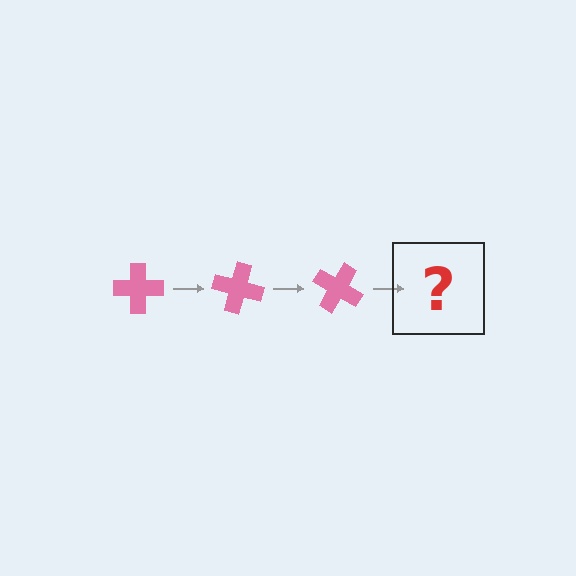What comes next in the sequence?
The next element should be a pink cross rotated 45 degrees.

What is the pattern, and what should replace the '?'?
The pattern is that the cross rotates 15 degrees each step. The '?' should be a pink cross rotated 45 degrees.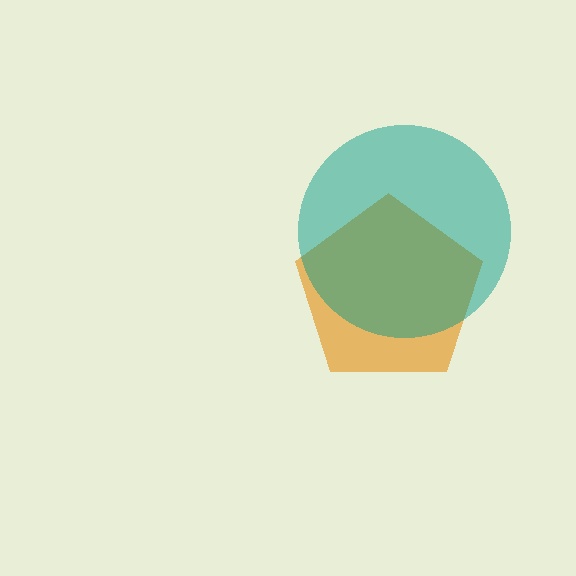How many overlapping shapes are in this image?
There are 2 overlapping shapes in the image.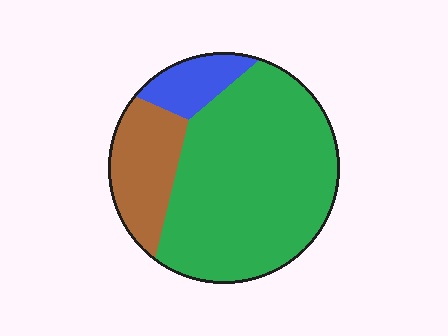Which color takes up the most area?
Green, at roughly 70%.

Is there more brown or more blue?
Brown.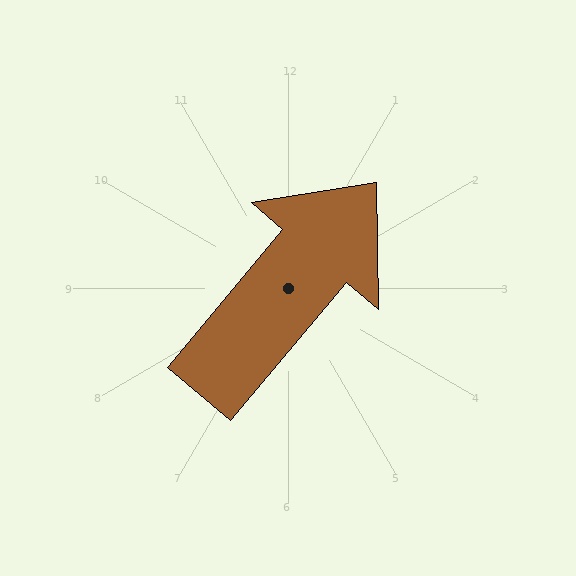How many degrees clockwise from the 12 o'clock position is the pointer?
Approximately 40 degrees.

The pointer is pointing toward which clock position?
Roughly 1 o'clock.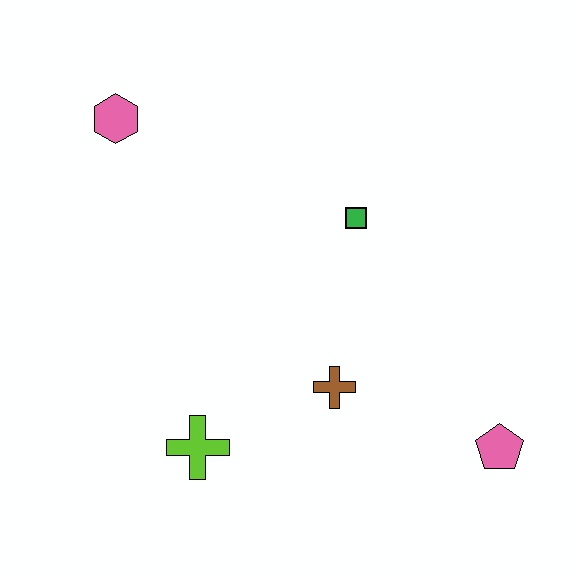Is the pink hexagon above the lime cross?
Yes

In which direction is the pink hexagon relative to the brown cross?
The pink hexagon is above the brown cross.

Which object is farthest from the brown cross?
The pink hexagon is farthest from the brown cross.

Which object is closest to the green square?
The brown cross is closest to the green square.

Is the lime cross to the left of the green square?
Yes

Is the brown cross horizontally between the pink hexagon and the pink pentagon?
Yes